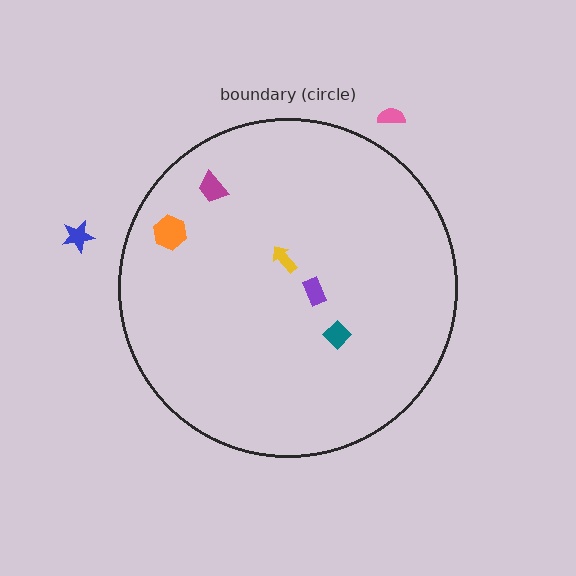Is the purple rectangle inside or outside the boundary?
Inside.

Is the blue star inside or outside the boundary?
Outside.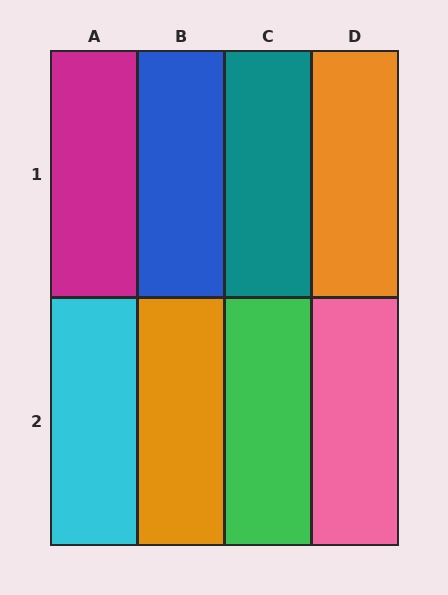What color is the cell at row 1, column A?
Magenta.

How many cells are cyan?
1 cell is cyan.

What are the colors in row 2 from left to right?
Cyan, orange, green, pink.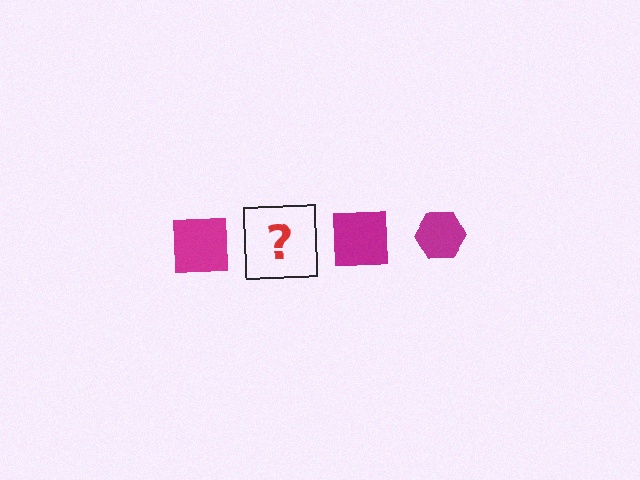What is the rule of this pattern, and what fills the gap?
The rule is that the pattern cycles through square, hexagon shapes in magenta. The gap should be filled with a magenta hexagon.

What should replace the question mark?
The question mark should be replaced with a magenta hexagon.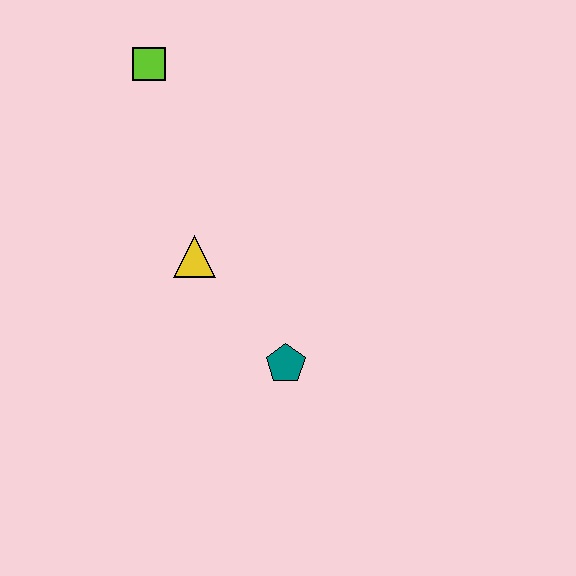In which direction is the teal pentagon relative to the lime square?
The teal pentagon is below the lime square.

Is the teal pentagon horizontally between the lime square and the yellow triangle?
No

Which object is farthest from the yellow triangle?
The lime square is farthest from the yellow triangle.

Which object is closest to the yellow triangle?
The teal pentagon is closest to the yellow triangle.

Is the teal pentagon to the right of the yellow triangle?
Yes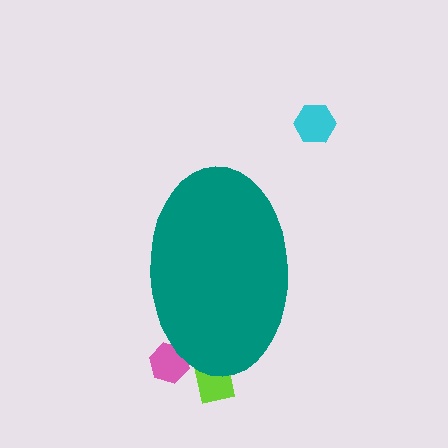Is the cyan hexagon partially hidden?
No, the cyan hexagon is fully visible.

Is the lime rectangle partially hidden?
Yes, the lime rectangle is partially hidden behind the teal ellipse.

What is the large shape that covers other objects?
A teal ellipse.